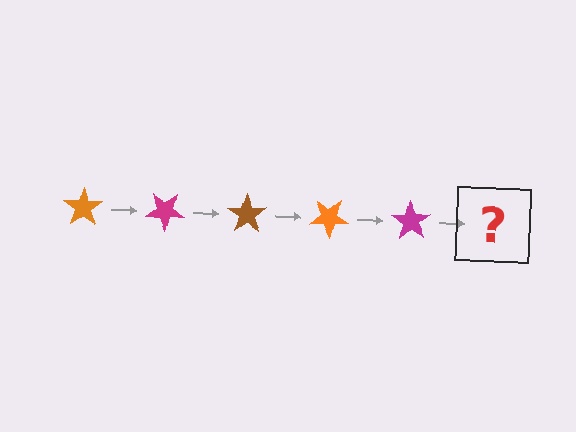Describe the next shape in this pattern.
It should be a brown star, rotated 175 degrees from the start.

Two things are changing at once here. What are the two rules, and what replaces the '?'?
The two rules are that it rotates 35 degrees each step and the color cycles through orange, magenta, and brown. The '?' should be a brown star, rotated 175 degrees from the start.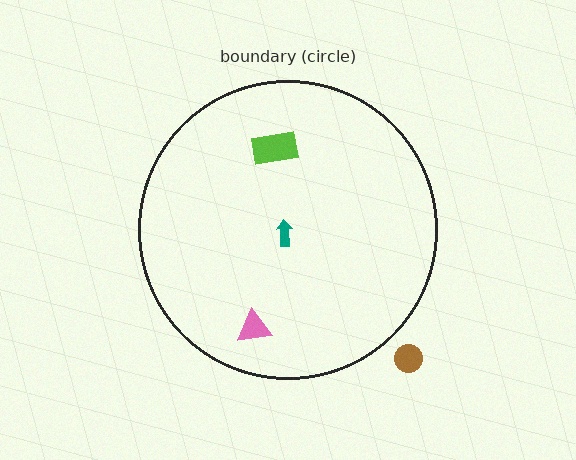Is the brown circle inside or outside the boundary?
Outside.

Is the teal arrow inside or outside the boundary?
Inside.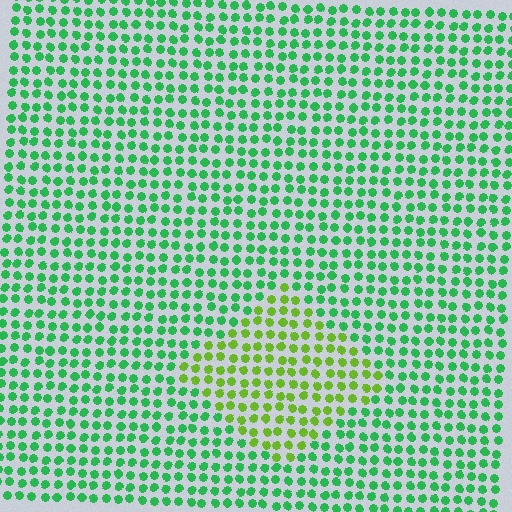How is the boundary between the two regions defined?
The boundary is defined purely by a slight shift in hue (about 43 degrees). Spacing, size, and orientation are identical on both sides.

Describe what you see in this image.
The image is filled with small green elements in a uniform arrangement. A diamond-shaped region is visible where the elements are tinted to a slightly different hue, forming a subtle color boundary.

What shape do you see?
I see a diamond.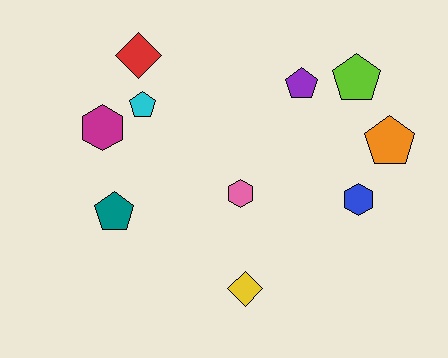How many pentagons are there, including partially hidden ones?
There are 5 pentagons.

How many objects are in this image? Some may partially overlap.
There are 10 objects.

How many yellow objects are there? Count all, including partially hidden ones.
There is 1 yellow object.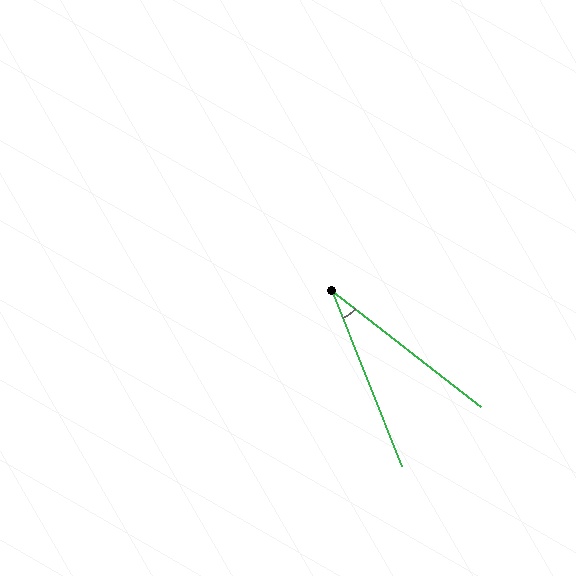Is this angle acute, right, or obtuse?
It is acute.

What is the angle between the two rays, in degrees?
Approximately 30 degrees.